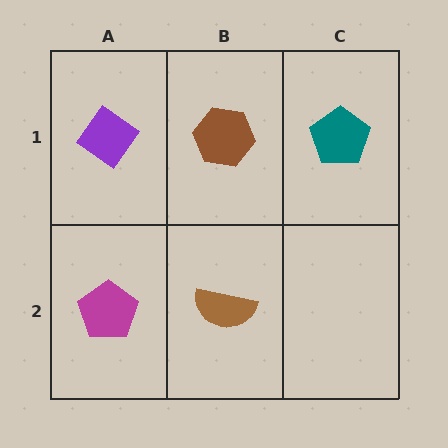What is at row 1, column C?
A teal pentagon.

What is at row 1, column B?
A brown hexagon.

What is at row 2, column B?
A brown semicircle.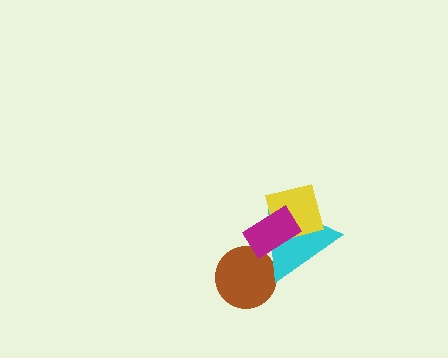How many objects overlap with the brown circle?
1 object overlaps with the brown circle.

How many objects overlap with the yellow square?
2 objects overlap with the yellow square.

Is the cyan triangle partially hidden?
Yes, it is partially covered by another shape.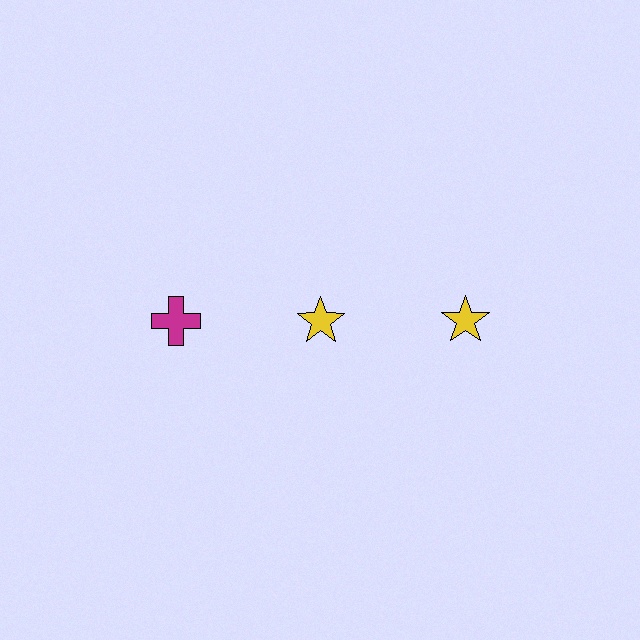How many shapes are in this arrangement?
There are 3 shapes arranged in a grid pattern.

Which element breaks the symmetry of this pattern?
The magenta cross in the top row, leftmost column breaks the symmetry. All other shapes are yellow stars.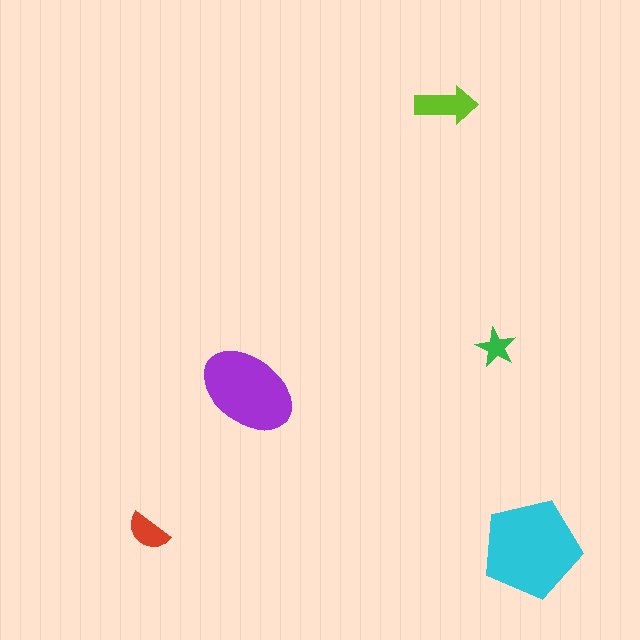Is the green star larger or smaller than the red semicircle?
Smaller.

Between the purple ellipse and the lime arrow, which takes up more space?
The purple ellipse.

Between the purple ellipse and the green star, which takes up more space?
The purple ellipse.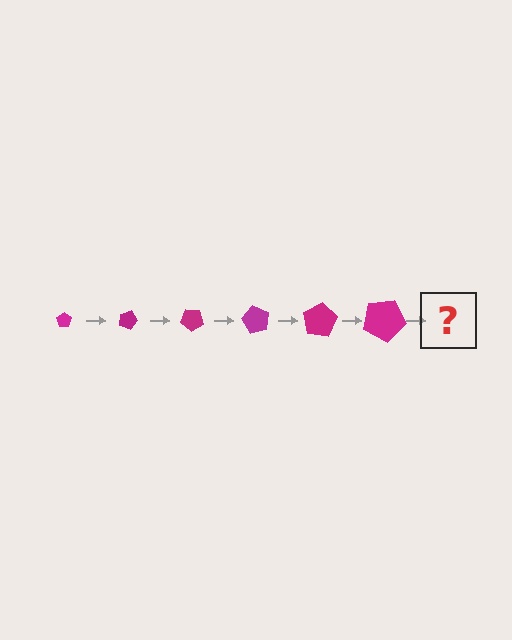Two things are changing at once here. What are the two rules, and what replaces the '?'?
The two rules are that the pentagon grows larger each step and it rotates 20 degrees each step. The '?' should be a pentagon, larger than the previous one and rotated 120 degrees from the start.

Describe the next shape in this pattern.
It should be a pentagon, larger than the previous one and rotated 120 degrees from the start.